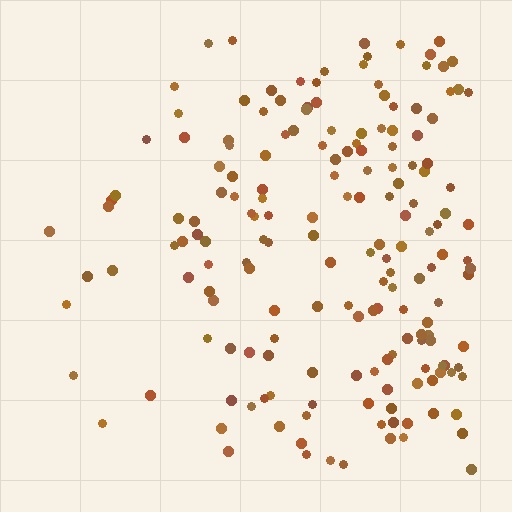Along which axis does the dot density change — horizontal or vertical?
Horizontal.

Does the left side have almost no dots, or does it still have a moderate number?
Still a moderate number, just noticeably fewer than the right.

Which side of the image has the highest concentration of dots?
The right.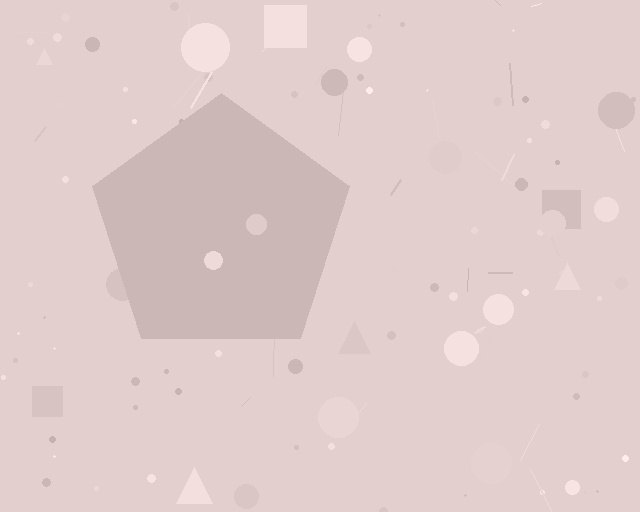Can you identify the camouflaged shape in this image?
The camouflaged shape is a pentagon.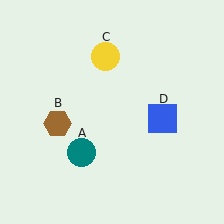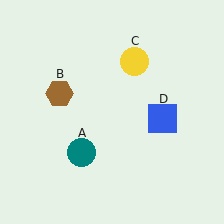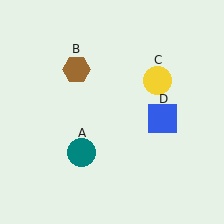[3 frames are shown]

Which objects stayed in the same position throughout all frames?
Teal circle (object A) and blue square (object D) remained stationary.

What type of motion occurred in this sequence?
The brown hexagon (object B), yellow circle (object C) rotated clockwise around the center of the scene.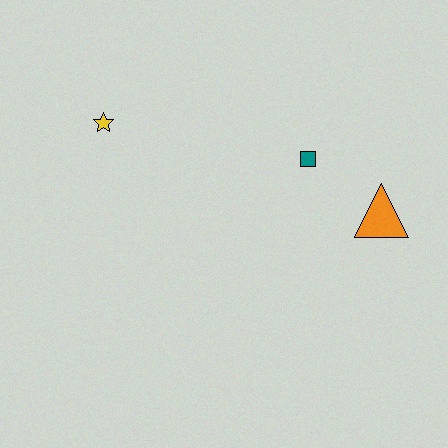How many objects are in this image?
There are 3 objects.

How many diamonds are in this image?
There are no diamonds.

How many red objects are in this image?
There are no red objects.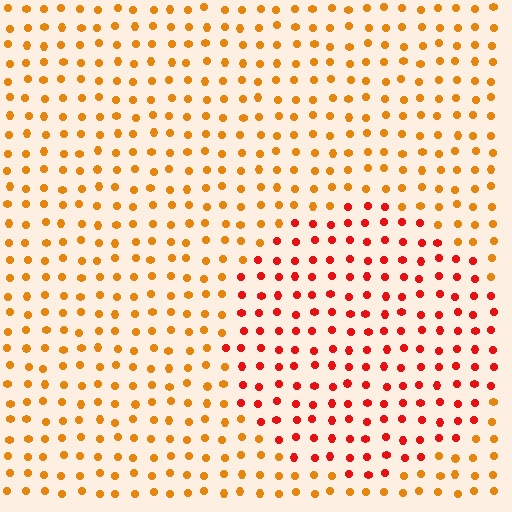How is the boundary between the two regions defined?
The boundary is defined purely by a slight shift in hue (about 34 degrees). Spacing, size, and orientation are identical on both sides.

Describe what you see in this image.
The image is filled with small orange elements in a uniform arrangement. A circle-shaped region is visible where the elements are tinted to a slightly different hue, forming a subtle color boundary.